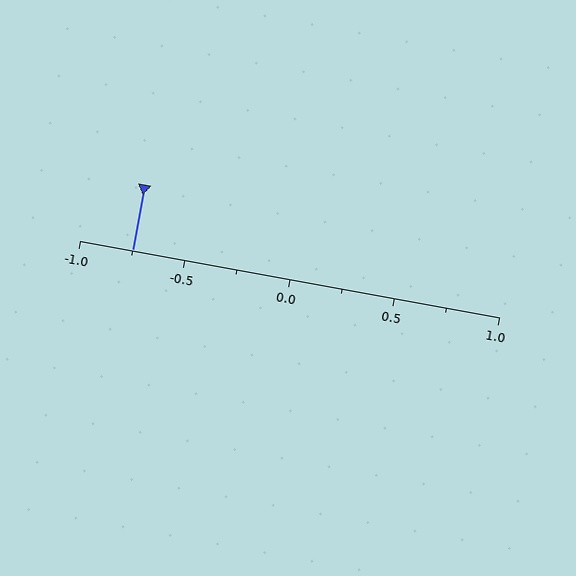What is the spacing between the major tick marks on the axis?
The major ticks are spaced 0.5 apart.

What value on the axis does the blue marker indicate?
The marker indicates approximately -0.75.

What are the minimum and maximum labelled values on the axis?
The axis runs from -1.0 to 1.0.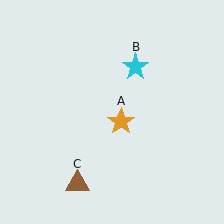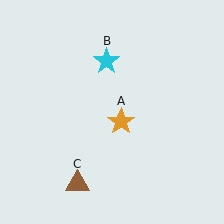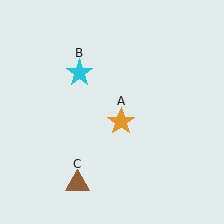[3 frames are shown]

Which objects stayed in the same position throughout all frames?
Orange star (object A) and brown triangle (object C) remained stationary.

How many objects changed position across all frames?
1 object changed position: cyan star (object B).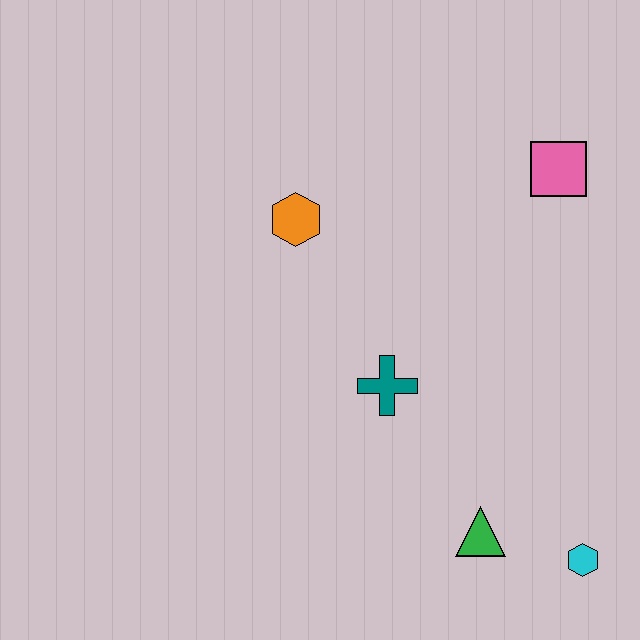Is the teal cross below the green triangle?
No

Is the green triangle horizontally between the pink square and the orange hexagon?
Yes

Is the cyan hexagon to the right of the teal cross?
Yes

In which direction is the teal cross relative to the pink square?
The teal cross is below the pink square.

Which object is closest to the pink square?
The orange hexagon is closest to the pink square.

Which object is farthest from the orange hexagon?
The cyan hexagon is farthest from the orange hexagon.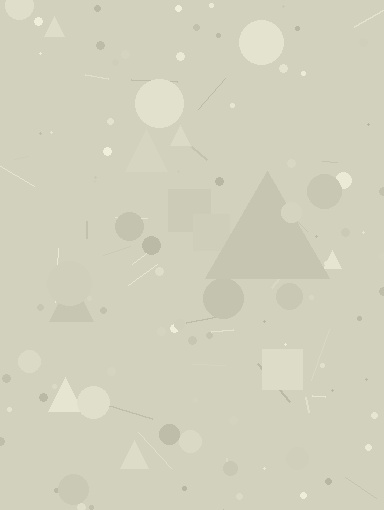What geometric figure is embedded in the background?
A triangle is embedded in the background.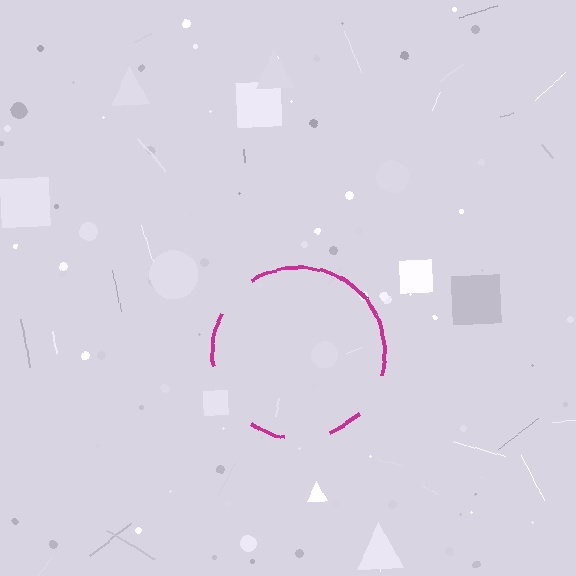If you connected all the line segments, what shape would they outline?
They would outline a circle.